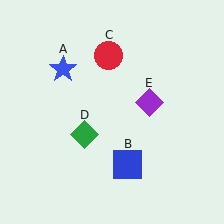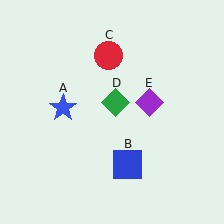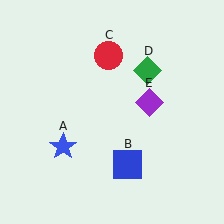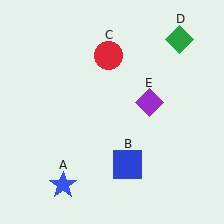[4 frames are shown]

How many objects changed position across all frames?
2 objects changed position: blue star (object A), green diamond (object D).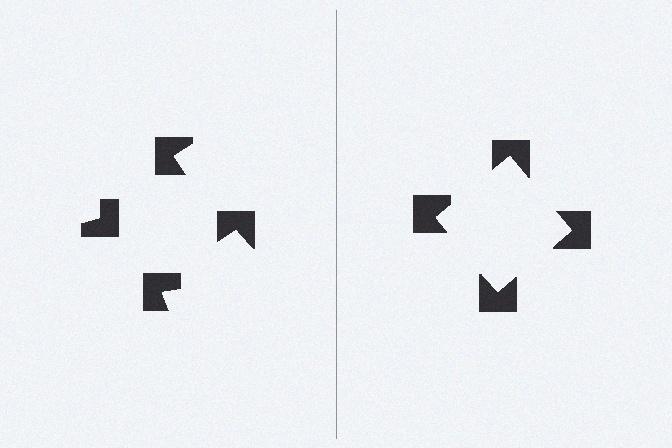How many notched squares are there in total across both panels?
8 — 4 on each side.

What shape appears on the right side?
An illusory square.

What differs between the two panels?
The notched squares are positioned identically on both sides; only the wedge orientations differ. On the right they align to a square; on the left they are misaligned.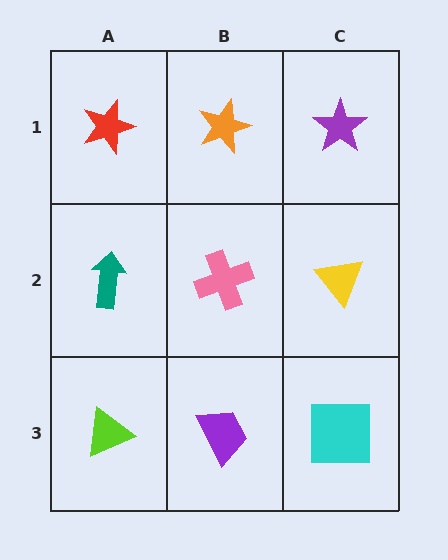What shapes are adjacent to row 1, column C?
A yellow triangle (row 2, column C), an orange star (row 1, column B).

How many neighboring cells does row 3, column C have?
2.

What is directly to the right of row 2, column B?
A yellow triangle.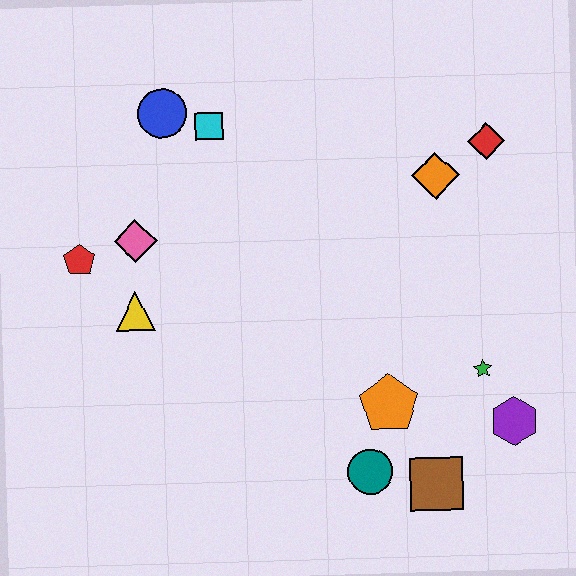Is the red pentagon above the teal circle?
Yes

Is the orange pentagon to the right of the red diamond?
No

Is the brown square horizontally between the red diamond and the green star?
No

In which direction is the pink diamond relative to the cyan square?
The pink diamond is below the cyan square.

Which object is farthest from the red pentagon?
The purple hexagon is farthest from the red pentagon.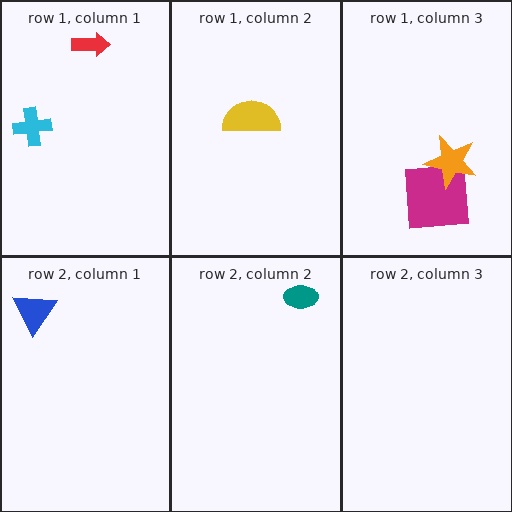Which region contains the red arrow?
The row 1, column 1 region.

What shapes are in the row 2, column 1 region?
The blue triangle.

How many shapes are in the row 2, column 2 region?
1.